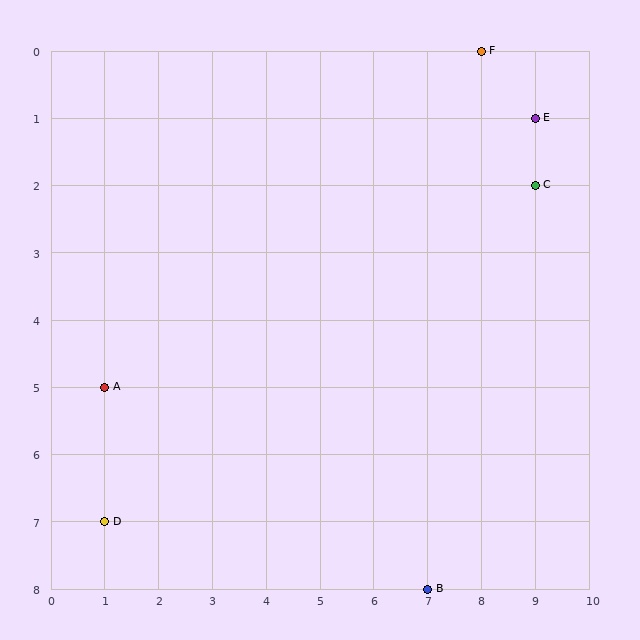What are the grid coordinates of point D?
Point D is at grid coordinates (1, 7).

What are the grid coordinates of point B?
Point B is at grid coordinates (7, 8).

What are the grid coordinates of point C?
Point C is at grid coordinates (9, 2).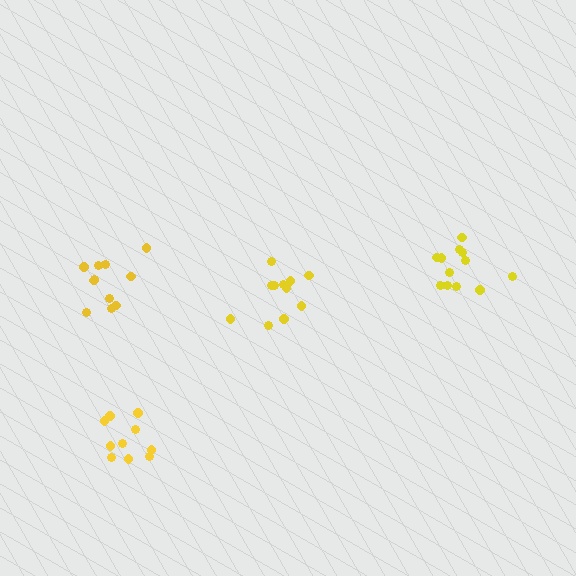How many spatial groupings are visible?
There are 4 spatial groupings.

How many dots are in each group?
Group 1: 10 dots, Group 2: 11 dots, Group 3: 11 dots, Group 4: 12 dots (44 total).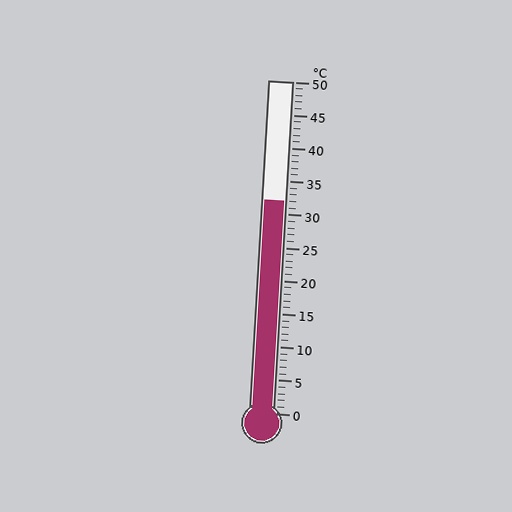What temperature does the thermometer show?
The thermometer shows approximately 32°C.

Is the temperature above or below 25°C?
The temperature is above 25°C.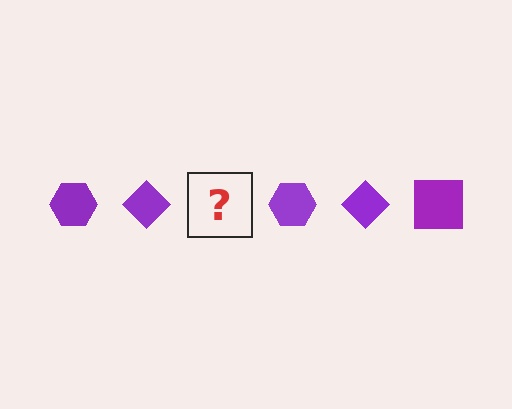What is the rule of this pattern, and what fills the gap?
The rule is that the pattern cycles through hexagon, diamond, square shapes in purple. The gap should be filled with a purple square.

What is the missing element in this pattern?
The missing element is a purple square.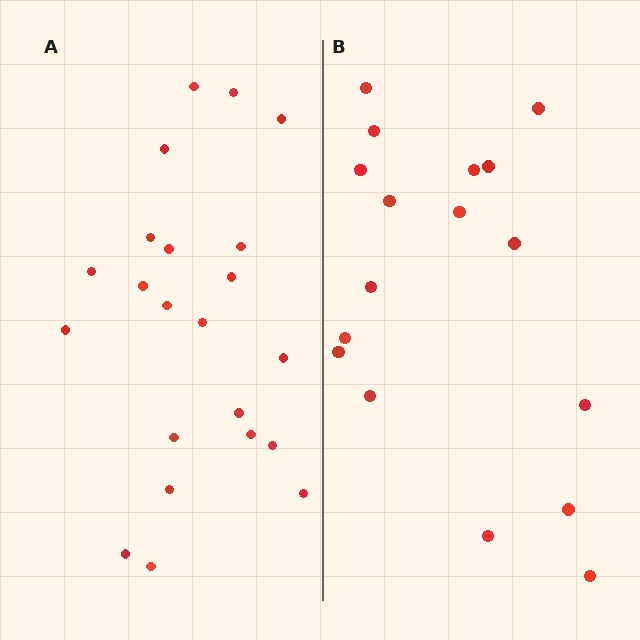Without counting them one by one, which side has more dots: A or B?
Region A (the left region) has more dots.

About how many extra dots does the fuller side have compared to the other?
Region A has about 5 more dots than region B.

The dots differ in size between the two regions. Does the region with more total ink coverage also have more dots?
No. Region B has more total ink coverage because its dots are larger, but region A actually contains more individual dots. Total area can be misleading — the number of items is what matters here.